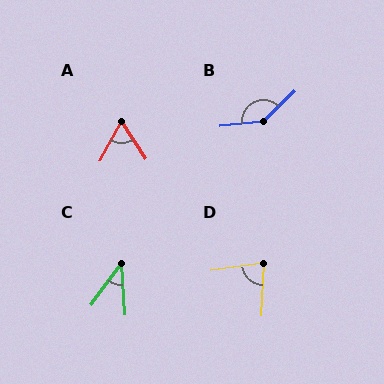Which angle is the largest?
B, at approximately 141 degrees.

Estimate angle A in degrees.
Approximately 62 degrees.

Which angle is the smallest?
C, at approximately 40 degrees.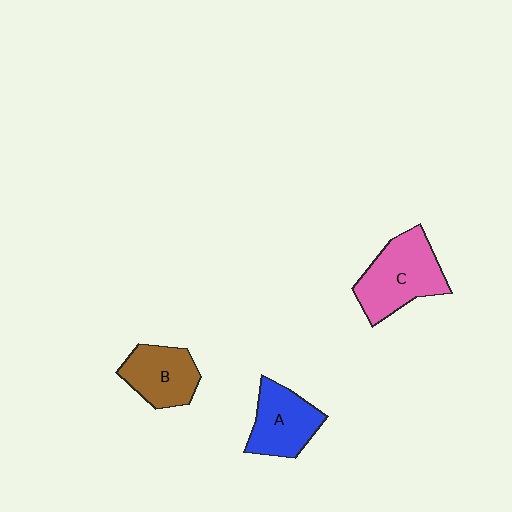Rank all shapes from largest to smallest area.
From largest to smallest: C (pink), A (blue), B (brown).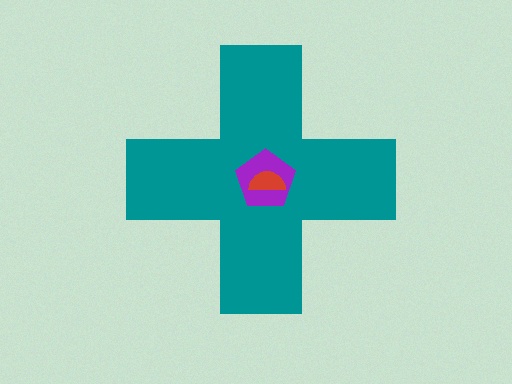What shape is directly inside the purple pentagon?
The red semicircle.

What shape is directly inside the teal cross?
The purple pentagon.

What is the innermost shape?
The red semicircle.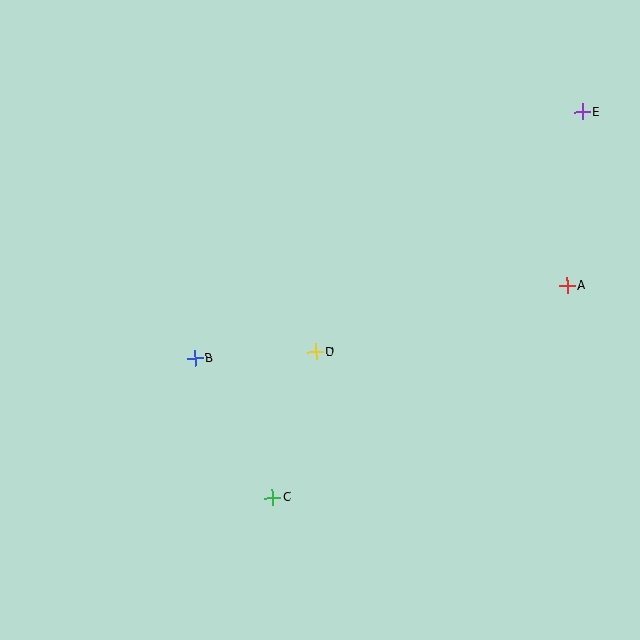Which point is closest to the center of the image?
Point D at (315, 352) is closest to the center.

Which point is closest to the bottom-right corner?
Point A is closest to the bottom-right corner.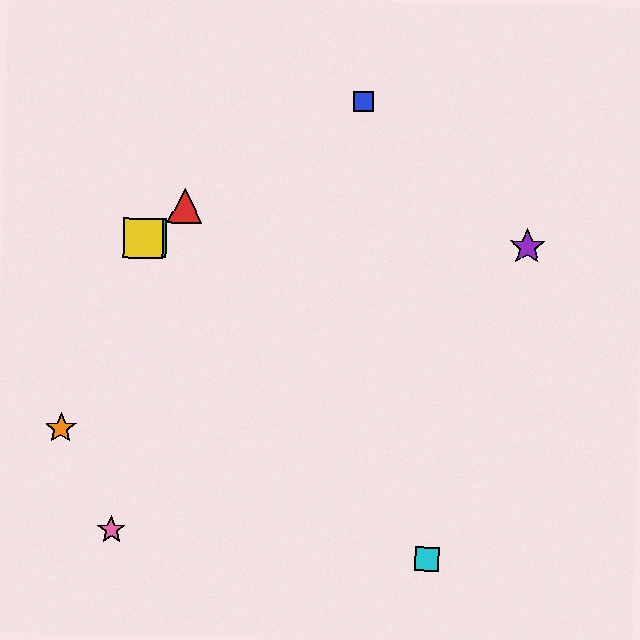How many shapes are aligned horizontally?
3 shapes (the green square, the yellow square, the purple star) are aligned horizontally.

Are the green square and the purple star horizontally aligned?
Yes, both are at y≈238.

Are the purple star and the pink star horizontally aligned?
No, the purple star is at y≈247 and the pink star is at y≈530.